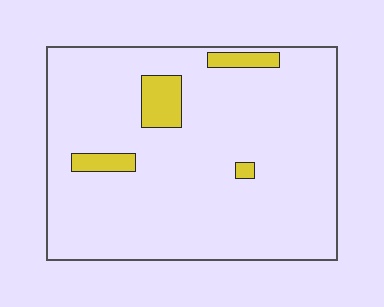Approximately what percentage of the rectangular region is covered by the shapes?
Approximately 10%.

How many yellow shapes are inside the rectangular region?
4.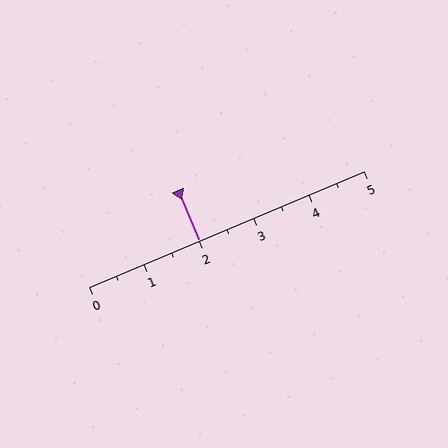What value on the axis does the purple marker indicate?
The marker indicates approximately 2.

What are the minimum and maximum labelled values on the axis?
The axis runs from 0 to 5.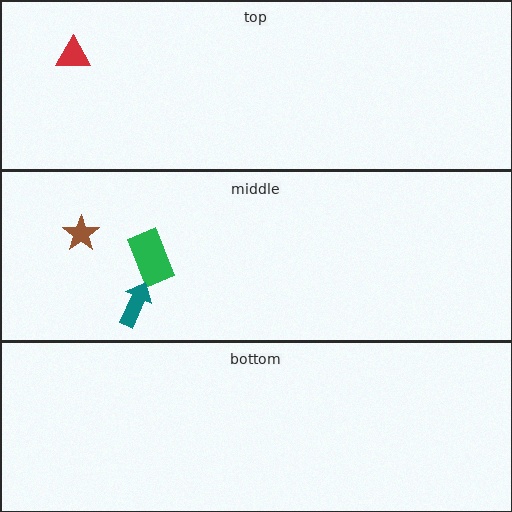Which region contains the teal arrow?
The middle region.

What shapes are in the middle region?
The green rectangle, the brown star, the teal arrow.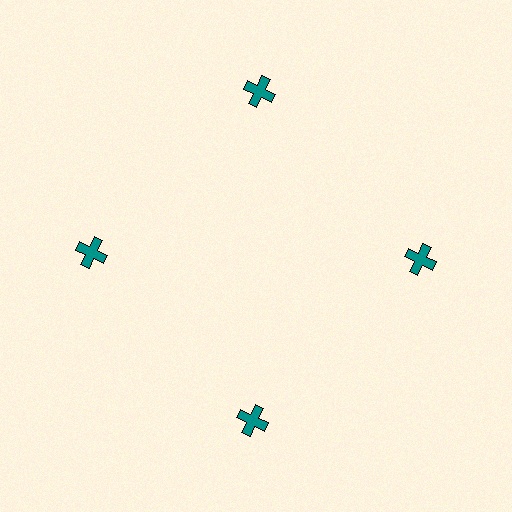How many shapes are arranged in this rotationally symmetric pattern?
There are 4 shapes, arranged in 4 groups of 1.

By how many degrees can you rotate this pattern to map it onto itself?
The pattern maps onto itself every 90 degrees of rotation.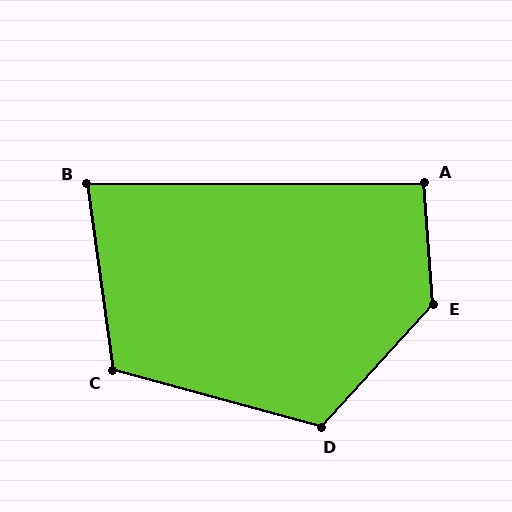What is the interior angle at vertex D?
Approximately 117 degrees (obtuse).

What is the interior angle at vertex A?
Approximately 94 degrees (approximately right).